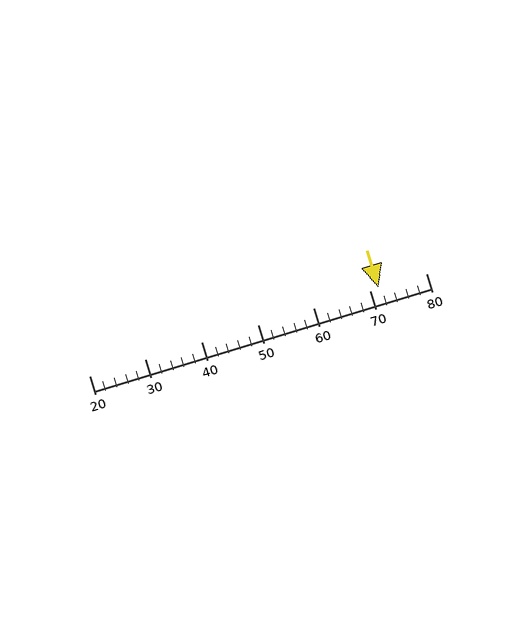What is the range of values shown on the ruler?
The ruler shows values from 20 to 80.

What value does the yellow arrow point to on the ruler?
The yellow arrow points to approximately 72.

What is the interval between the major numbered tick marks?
The major tick marks are spaced 10 units apart.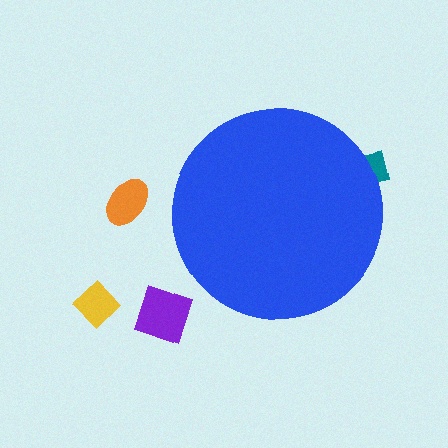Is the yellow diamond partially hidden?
No, the yellow diamond is fully visible.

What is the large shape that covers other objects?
A blue circle.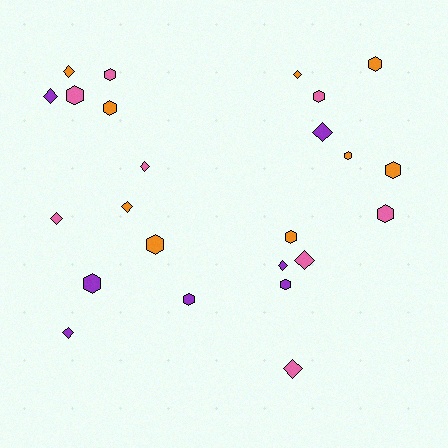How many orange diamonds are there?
There are 3 orange diamonds.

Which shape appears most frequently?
Hexagon, with 13 objects.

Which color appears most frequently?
Orange, with 9 objects.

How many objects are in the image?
There are 24 objects.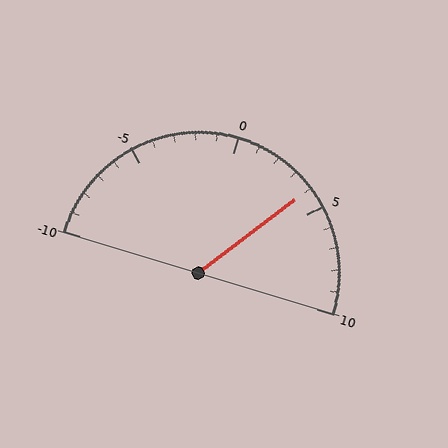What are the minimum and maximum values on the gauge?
The gauge ranges from -10 to 10.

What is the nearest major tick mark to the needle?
The nearest major tick mark is 5.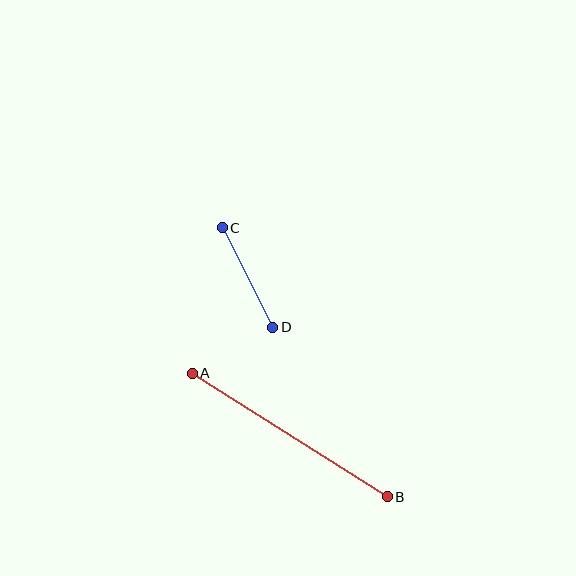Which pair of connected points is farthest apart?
Points A and B are farthest apart.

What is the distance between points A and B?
The distance is approximately 231 pixels.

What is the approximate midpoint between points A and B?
The midpoint is at approximately (290, 435) pixels.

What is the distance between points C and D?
The distance is approximately 112 pixels.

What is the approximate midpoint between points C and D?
The midpoint is at approximately (247, 277) pixels.